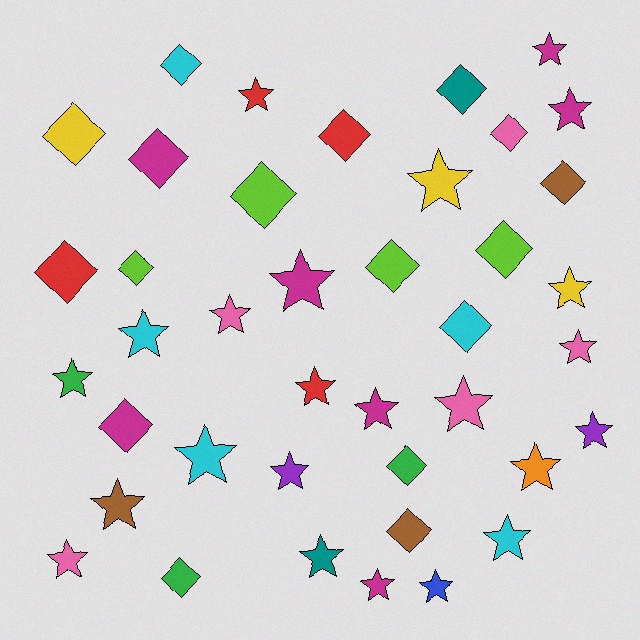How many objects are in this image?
There are 40 objects.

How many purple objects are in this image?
There are 2 purple objects.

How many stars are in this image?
There are 23 stars.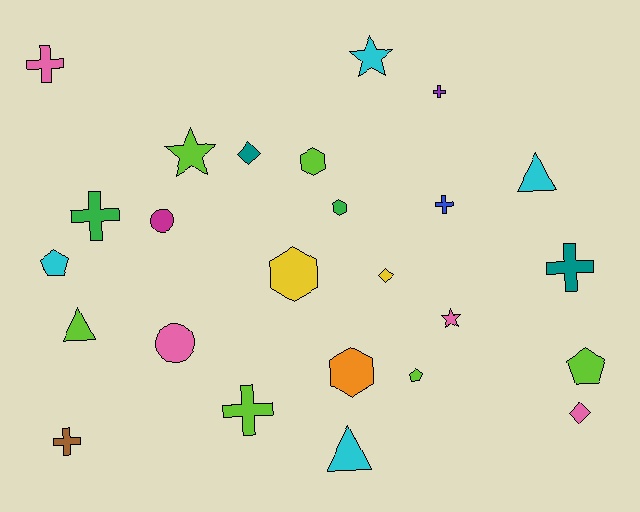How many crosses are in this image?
There are 7 crosses.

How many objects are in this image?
There are 25 objects.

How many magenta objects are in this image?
There is 1 magenta object.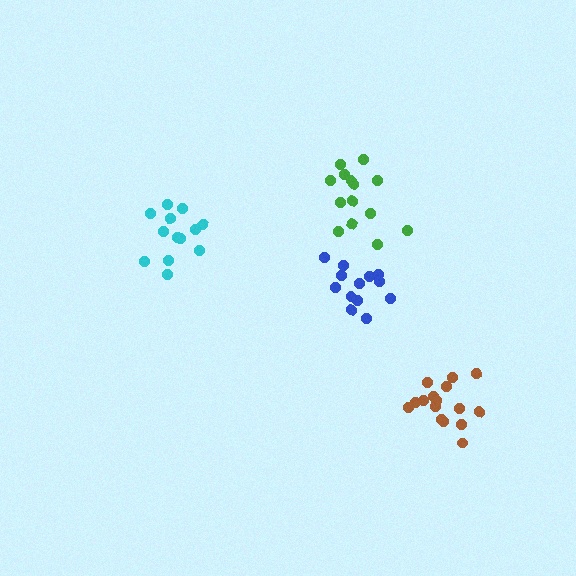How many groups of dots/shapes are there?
There are 4 groups.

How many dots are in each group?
Group 1: 14 dots, Group 2: 13 dots, Group 3: 16 dots, Group 4: 13 dots (56 total).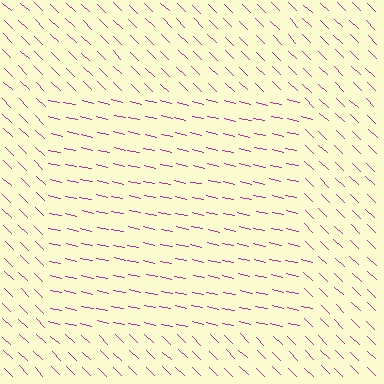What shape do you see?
I see a rectangle.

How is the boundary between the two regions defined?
The boundary is defined purely by a change in line orientation (approximately 32 degrees difference). All lines are the same color and thickness.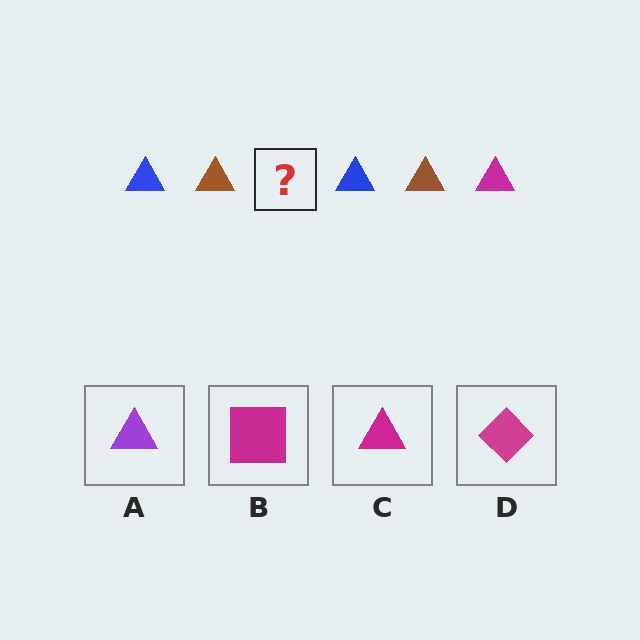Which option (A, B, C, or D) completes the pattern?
C.